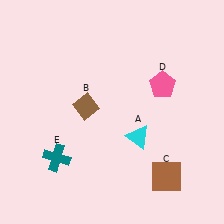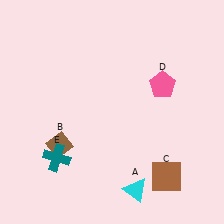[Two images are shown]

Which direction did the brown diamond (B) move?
The brown diamond (B) moved down.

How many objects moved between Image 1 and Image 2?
2 objects moved between the two images.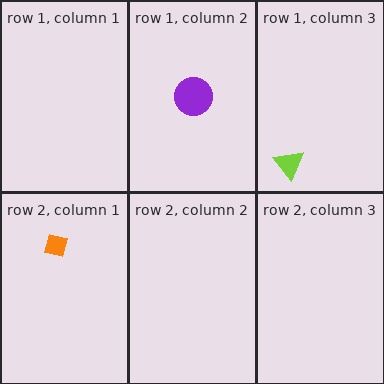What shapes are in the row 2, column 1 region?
The orange square.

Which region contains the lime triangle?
The row 1, column 3 region.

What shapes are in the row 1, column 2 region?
The purple circle.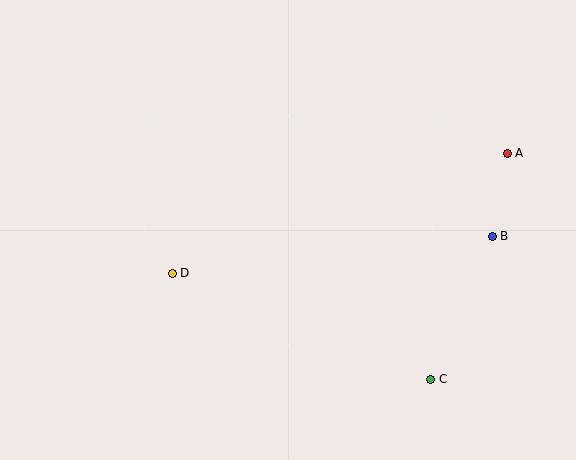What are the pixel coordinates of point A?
Point A is at (507, 153).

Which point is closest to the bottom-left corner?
Point D is closest to the bottom-left corner.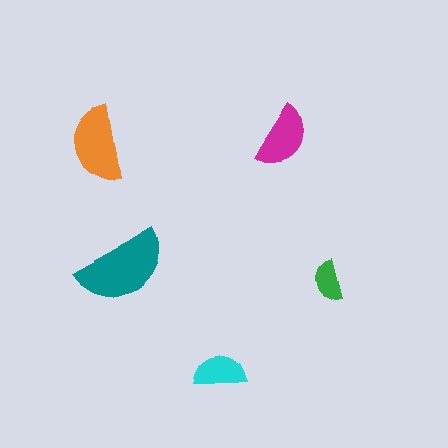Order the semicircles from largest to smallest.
the teal one, the orange one, the magenta one, the cyan one, the green one.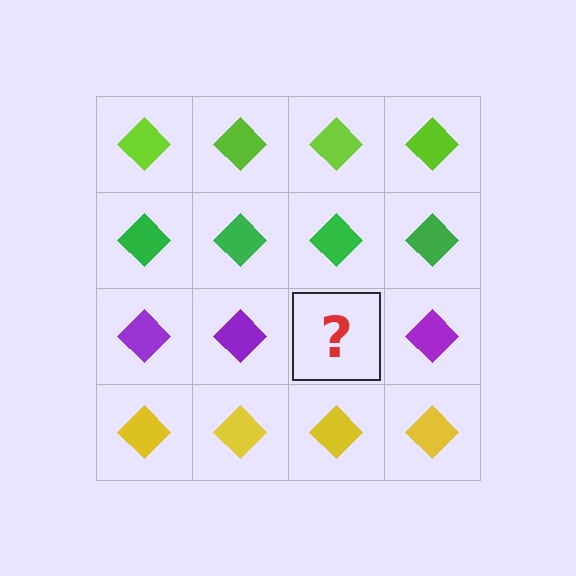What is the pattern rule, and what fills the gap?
The rule is that each row has a consistent color. The gap should be filled with a purple diamond.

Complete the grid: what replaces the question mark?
The question mark should be replaced with a purple diamond.